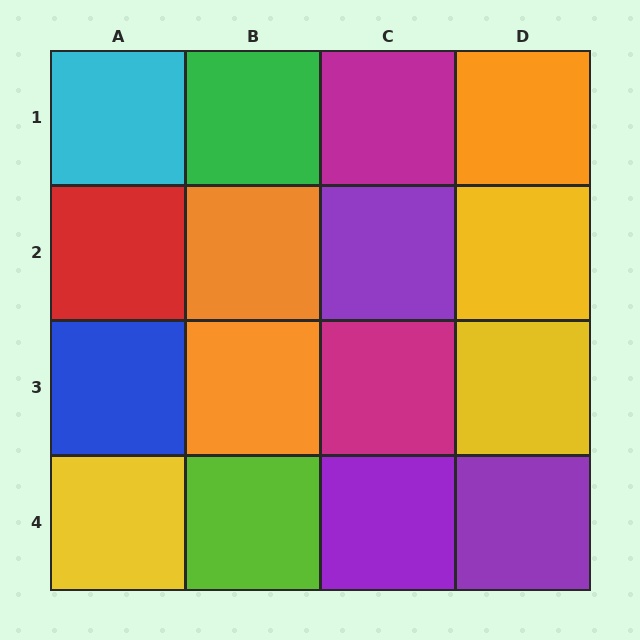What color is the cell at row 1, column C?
Magenta.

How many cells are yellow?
3 cells are yellow.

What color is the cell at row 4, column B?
Lime.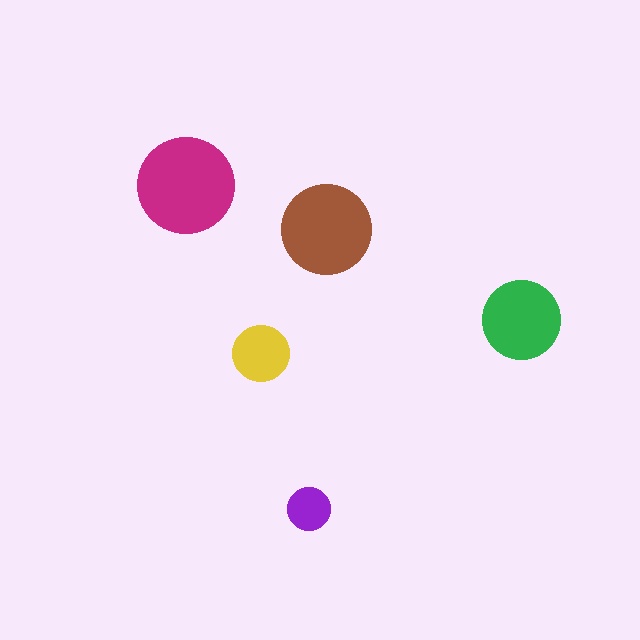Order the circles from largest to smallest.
the magenta one, the brown one, the green one, the yellow one, the purple one.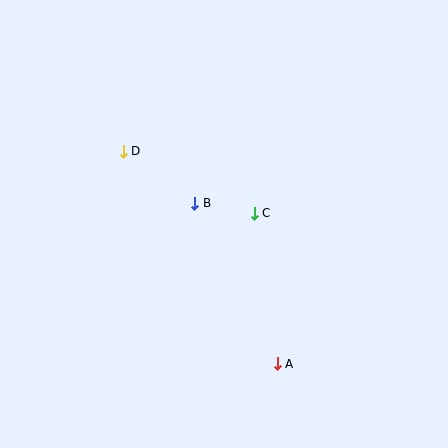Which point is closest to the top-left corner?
Point D is closest to the top-left corner.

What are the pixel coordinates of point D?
Point D is at (123, 151).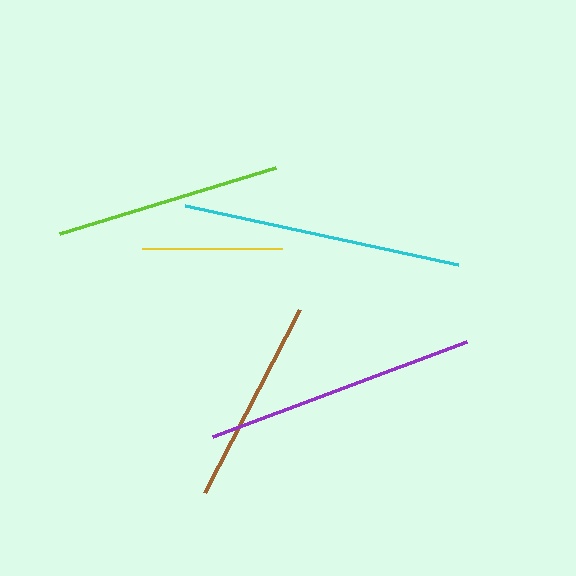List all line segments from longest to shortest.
From longest to shortest: cyan, purple, lime, brown, yellow.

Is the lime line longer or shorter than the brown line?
The lime line is longer than the brown line.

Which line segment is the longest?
The cyan line is the longest at approximately 280 pixels.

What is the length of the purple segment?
The purple segment is approximately 271 pixels long.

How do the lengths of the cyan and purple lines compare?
The cyan and purple lines are approximately the same length.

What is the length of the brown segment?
The brown segment is approximately 206 pixels long.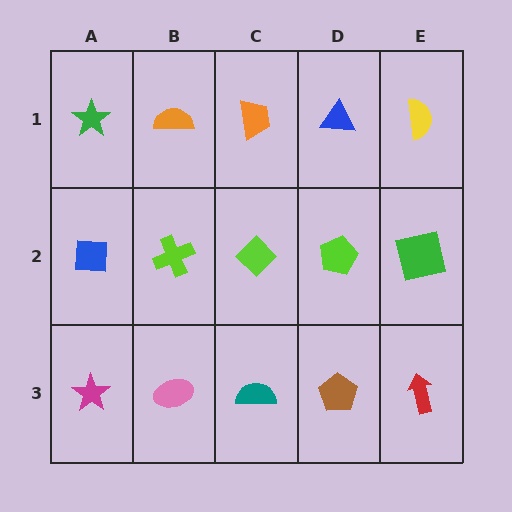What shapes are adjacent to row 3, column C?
A lime diamond (row 2, column C), a pink ellipse (row 3, column B), a brown pentagon (row 3, column D).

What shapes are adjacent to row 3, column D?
A lime pentagon (row 2, column D), a teal semicircle (row 3, column C), a red arrow (row 3, column E).